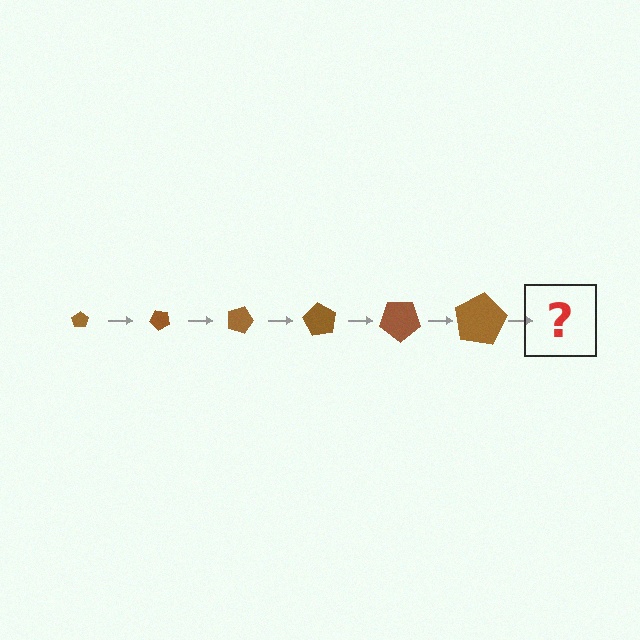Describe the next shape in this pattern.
It should be a pentagon, larger than the previous one and rotated 270 degrees from the start.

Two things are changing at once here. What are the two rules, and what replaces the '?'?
The two rules are that the pentagon grows larger each step and it rotates 45 degrees each step. The '?' should be a pentagon, larger than the previous one and rotated 270 degrees from the start.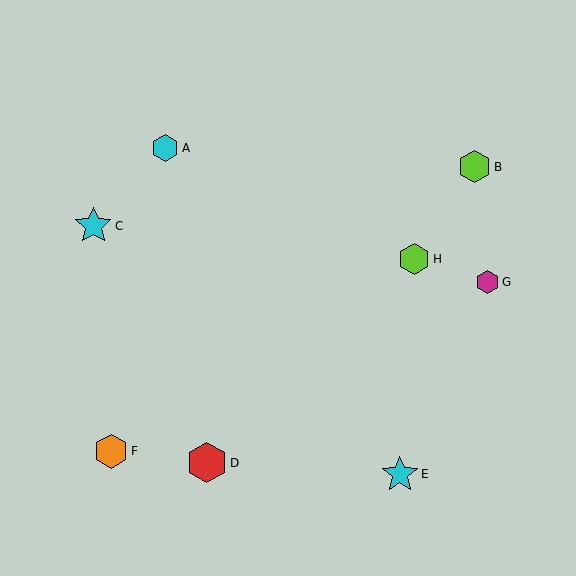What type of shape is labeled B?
Shape B is a lime hexagon.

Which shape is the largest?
The red hexagon (labeled D) is the largest.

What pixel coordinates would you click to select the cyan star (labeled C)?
Click at (93, 226) to select the cyan star C.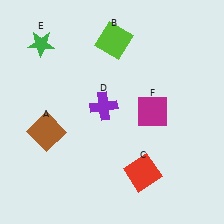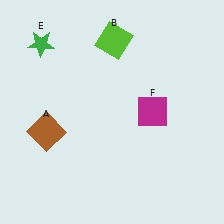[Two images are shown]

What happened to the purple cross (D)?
The purple cross (D) was removed in Image 2. It was in the top-left area of Image 1.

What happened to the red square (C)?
The red square (C) was removed in Image 2. It was in the bottom-right area of Image 1.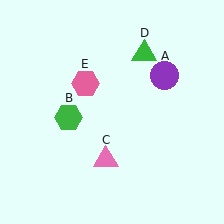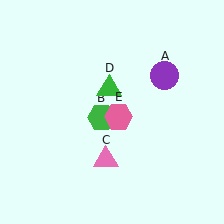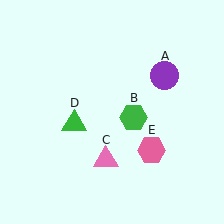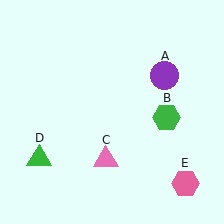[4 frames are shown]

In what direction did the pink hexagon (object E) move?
The pink hexagon (object E) moved down and to the right.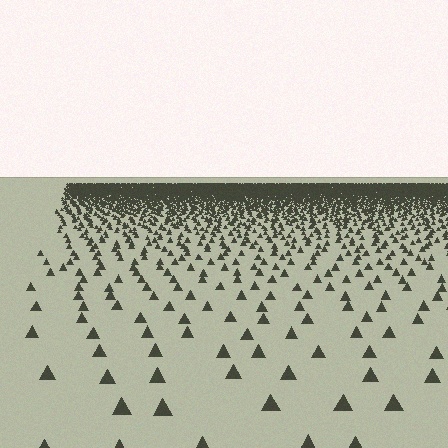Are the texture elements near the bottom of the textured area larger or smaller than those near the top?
Larger. Near the bottom, elements are closer to the viewer and appear at a bigger on-screen size.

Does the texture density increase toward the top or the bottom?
Density increases toward the top.